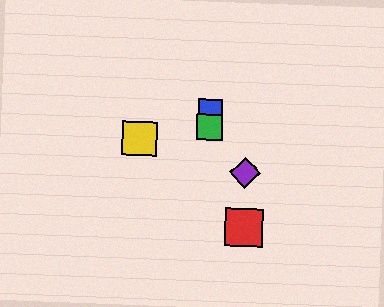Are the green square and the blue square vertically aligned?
Yes, both are at x≈210.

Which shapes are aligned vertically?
The blue square, the green square are aligned vertically.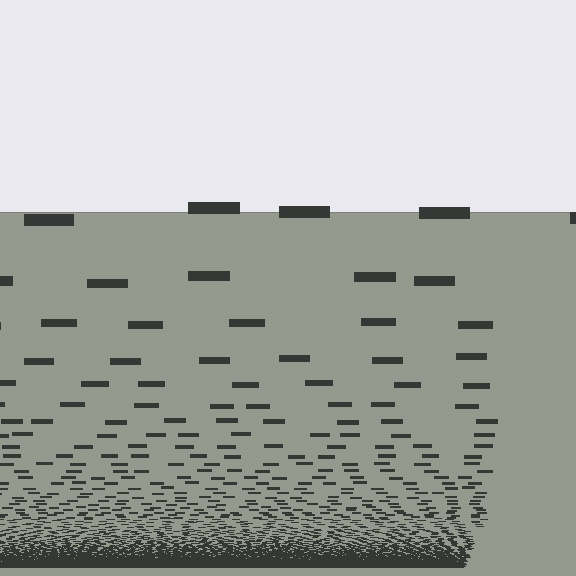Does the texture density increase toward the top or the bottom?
Density increases toward the bottom.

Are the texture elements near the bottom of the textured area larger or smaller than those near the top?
Smaller. The gradient is inverted — elements near the bottom are smaller and denser.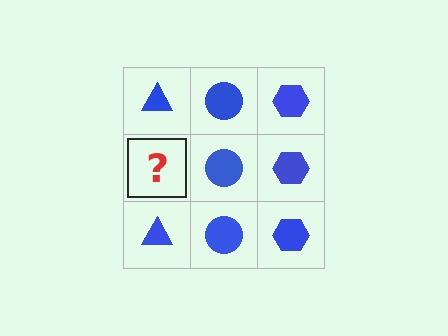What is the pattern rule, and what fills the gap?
The rule is that each column has a consistent shape. The gap should be filled with a blue triangle.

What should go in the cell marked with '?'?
The missing cell should contain a blue triangle.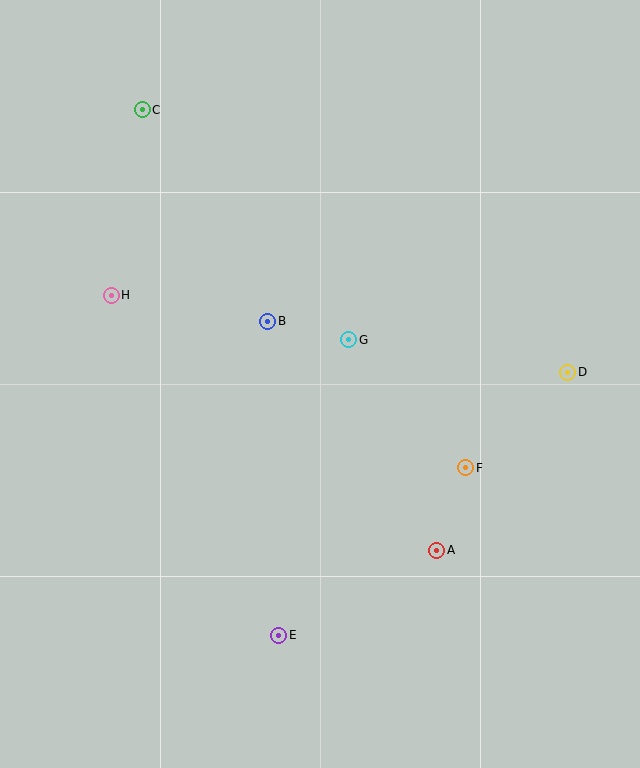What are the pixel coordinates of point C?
Point C is at (142, 110).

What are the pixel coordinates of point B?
Point B is at (268, 321).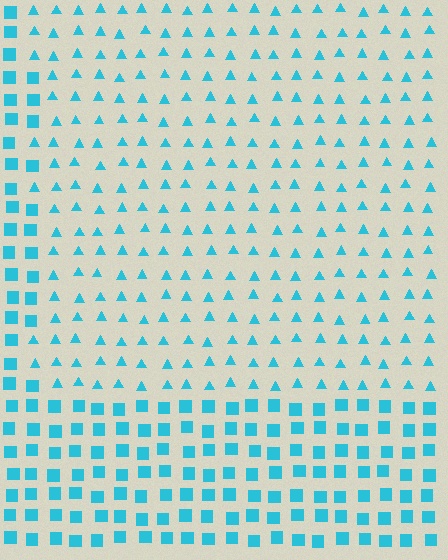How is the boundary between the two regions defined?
The boundary is defined by a change in element shape: triangles inside vs. squares outside. All elements share the same color and spacing.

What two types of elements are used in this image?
The image uses triangles inside the rectangle region and squares outside it.